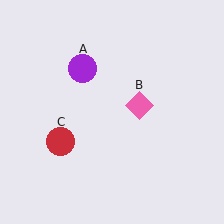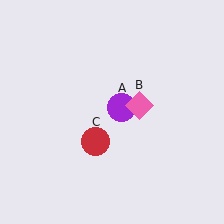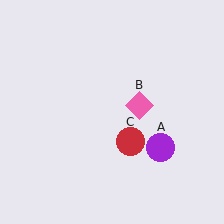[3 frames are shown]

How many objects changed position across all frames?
2 objects changed position: purple circle (object A), red circle (object C).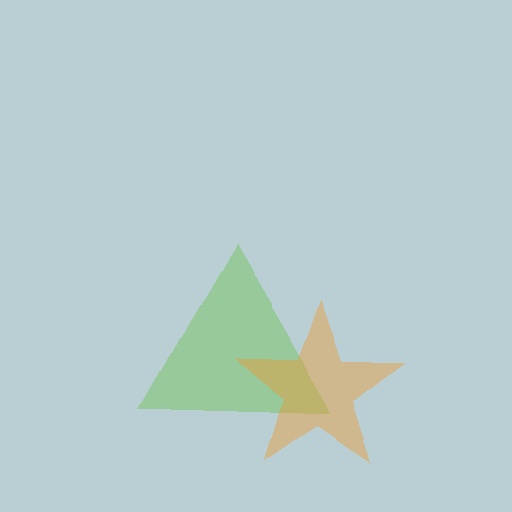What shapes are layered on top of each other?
The layered shapes are: a lime triangle, an orange star.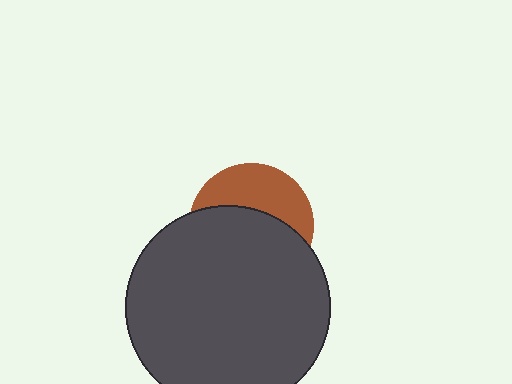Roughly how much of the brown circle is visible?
A small part of it is visible (roughly 39%).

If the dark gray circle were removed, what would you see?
You would see the complete brown circle.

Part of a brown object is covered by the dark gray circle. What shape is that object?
It is a circle.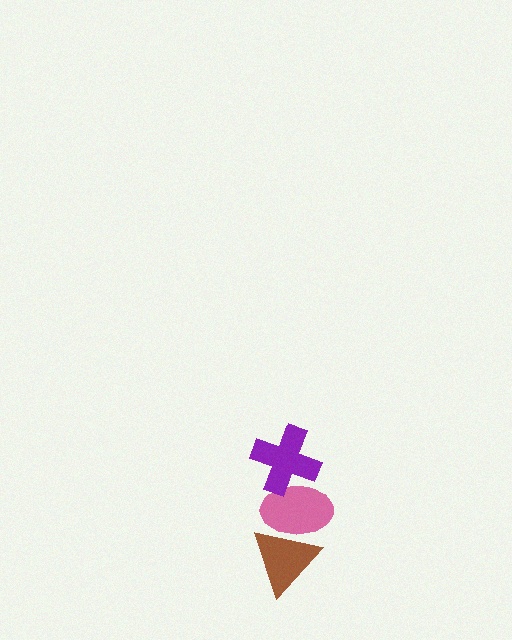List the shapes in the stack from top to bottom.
From top to bottom: the purple cross, the pink ellipse, the brown triangle.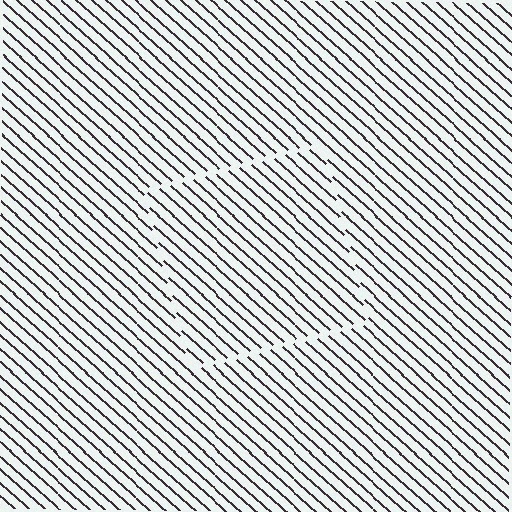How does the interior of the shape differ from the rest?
The interior of the shape contains the same grating, shifted by half a period — the contour is defined by the phase discontinuity where line-ends from the inner and outer gratings abut.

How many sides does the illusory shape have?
4 sides — the line-ends trace a square.